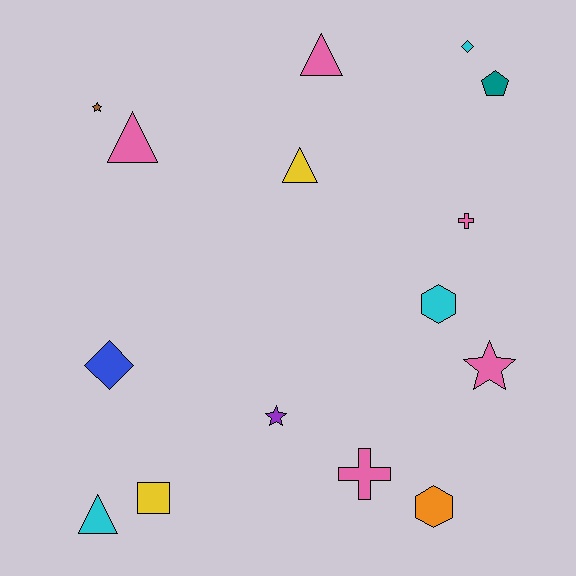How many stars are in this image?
There are 3 stars.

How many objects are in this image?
There are 15 objects.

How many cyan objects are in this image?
There are 3 cyan objects.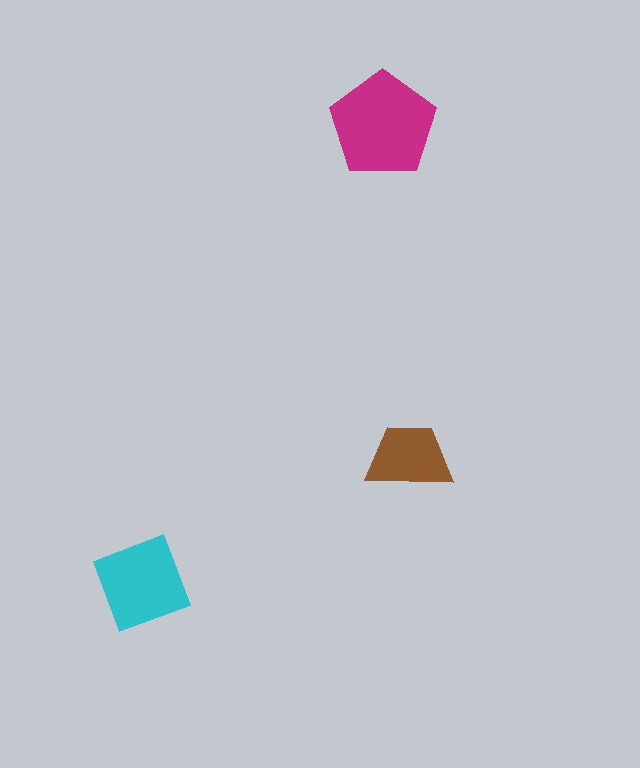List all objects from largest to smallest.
The magenta pentagon, the cyan square, the brown trapezoid.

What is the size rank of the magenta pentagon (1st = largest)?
1st.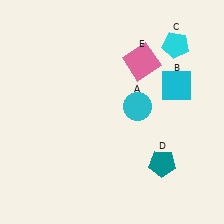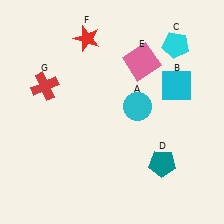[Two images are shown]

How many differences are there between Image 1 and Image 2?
There are 2 differences between the two images.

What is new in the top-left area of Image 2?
A red star (F) was added in the top-left area of Image 2.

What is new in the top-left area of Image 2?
A red cross (G) was added in the top-left area of Image 2.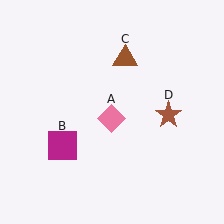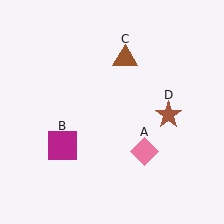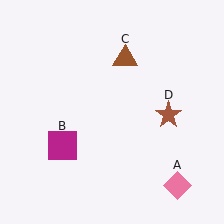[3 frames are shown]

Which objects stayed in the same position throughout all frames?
Magenta square (object B) and brown triangle (object C) and brown star (object D) remained stationary.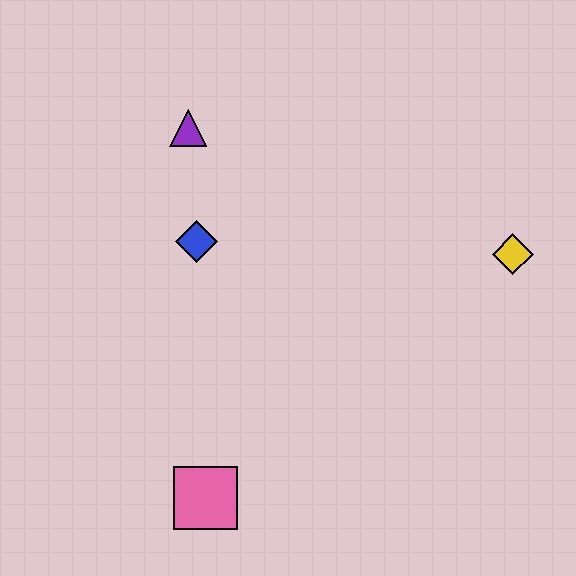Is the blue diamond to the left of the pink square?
Yes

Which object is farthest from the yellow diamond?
The pink square is farthest from the yellow diamond.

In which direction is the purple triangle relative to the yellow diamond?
The purple triangle is to the left of the yellow diamond.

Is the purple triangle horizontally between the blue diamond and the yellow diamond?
No